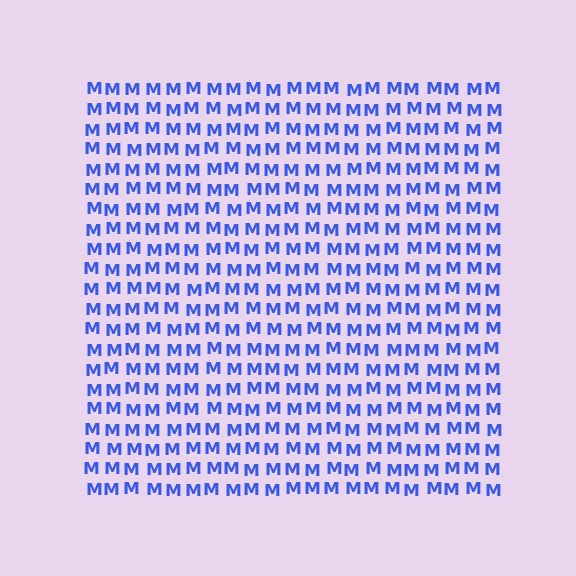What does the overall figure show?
The overall figure shows a square.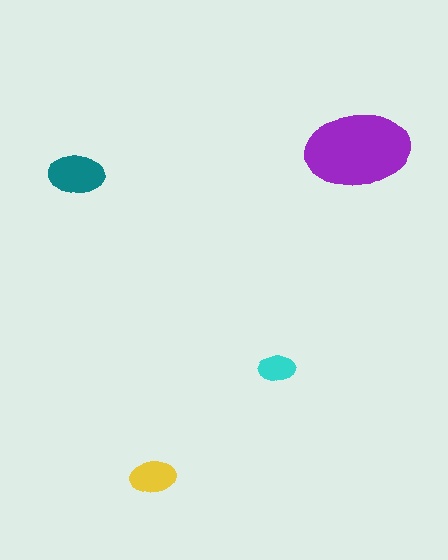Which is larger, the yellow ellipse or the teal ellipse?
The teal one.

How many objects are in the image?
There are 4 objects in the image.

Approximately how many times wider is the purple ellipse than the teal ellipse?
About 2 times wider.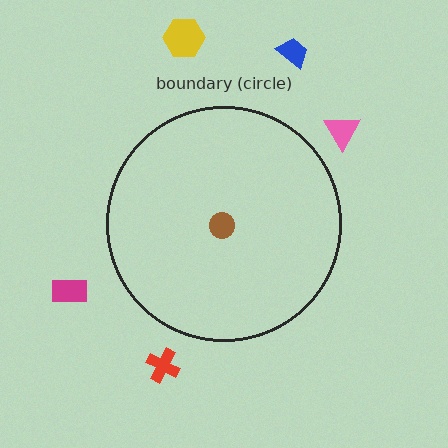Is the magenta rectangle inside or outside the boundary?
Outside.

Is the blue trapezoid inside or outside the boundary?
Outside.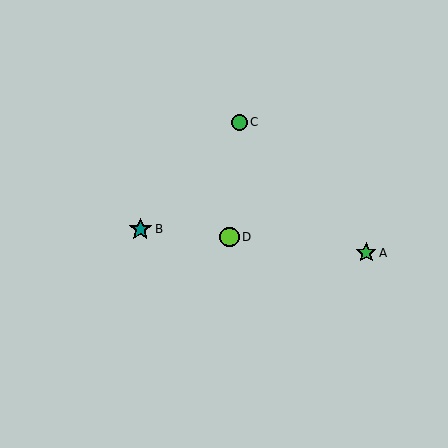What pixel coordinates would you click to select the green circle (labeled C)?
Click at (239, 122) to select the green circle C.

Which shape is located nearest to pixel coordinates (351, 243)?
The green star (labeled A) at (366, 253) is nearest to that location.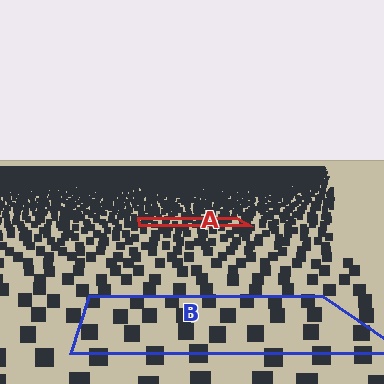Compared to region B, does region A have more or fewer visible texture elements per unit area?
Region A has more texture elements per unit area — they are packed more densely because it is farther away.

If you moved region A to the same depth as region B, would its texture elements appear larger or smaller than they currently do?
They would appear larger. At a closer depth, the same texture elements are projected at a bigger on-screen size.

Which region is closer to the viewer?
Region B is closer. The texture elements there are larger and more spread out.